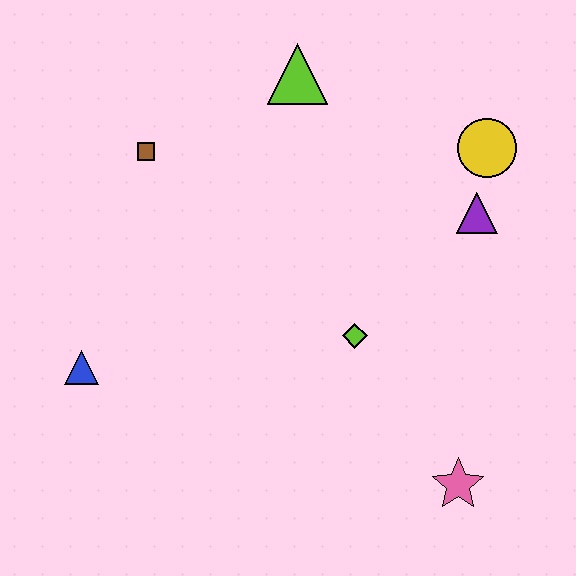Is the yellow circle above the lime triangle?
No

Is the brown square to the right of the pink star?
No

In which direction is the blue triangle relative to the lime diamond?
The blue triangle is to the left of the lime diamond.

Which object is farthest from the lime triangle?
The pink star is farthest from the lime triangle.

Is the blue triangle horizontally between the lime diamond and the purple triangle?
No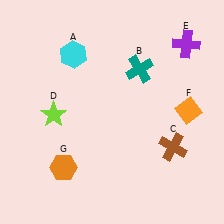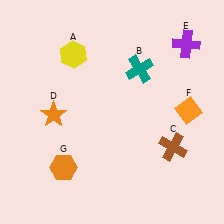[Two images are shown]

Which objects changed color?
A changed from cyan to yellow. D changed from lime to orange.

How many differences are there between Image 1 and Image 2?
There are 2 differences between the two images.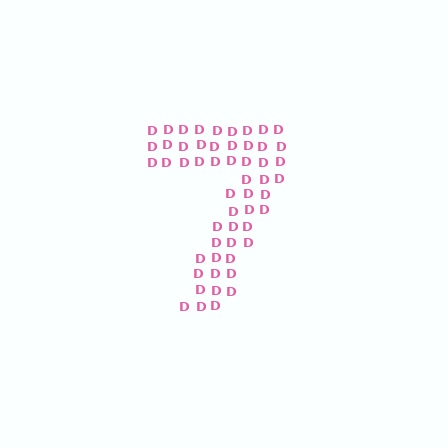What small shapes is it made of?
It is made of small letter D's.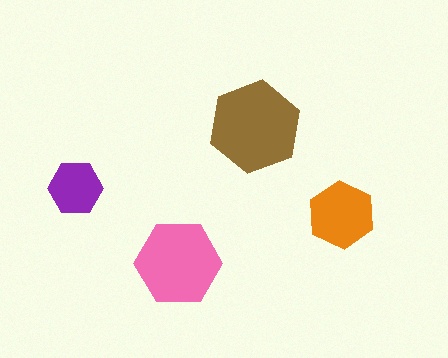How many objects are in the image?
There are 4 objects in the image.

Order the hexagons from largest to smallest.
the brown one, the pink one, the orange one, the purple one.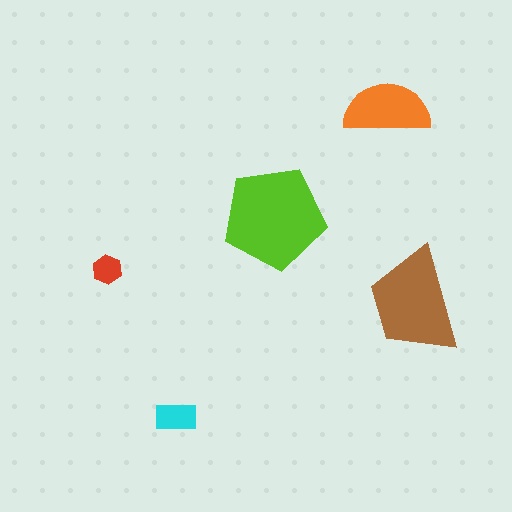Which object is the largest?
The lime pentagon.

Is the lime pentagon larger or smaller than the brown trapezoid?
Larger.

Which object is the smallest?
The red hexagon.